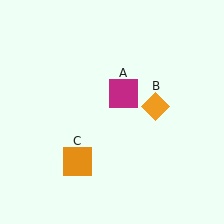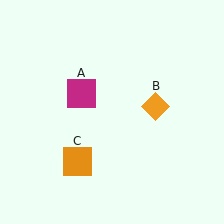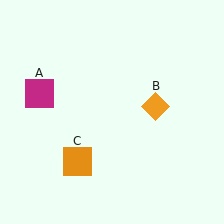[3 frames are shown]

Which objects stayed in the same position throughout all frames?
Orange diamond (object B) and orange square (object C) remained stationary.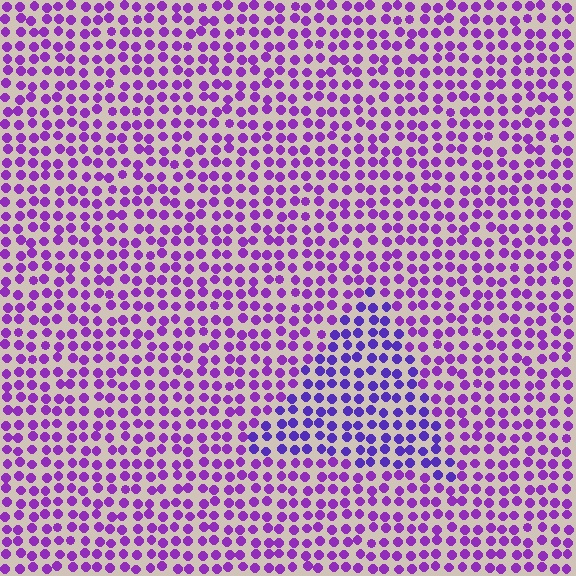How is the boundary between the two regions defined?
The boundary is defined purely by a slight shift in hue (about 26 degrees). Spacing, size, and orientation are identical on both sides.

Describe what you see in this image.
The image is filled with small purple elements in a uniform arrangement. A triangle-shaped region is visible where the elements are tinted to a slightly different hue, forming a subtle color boundary.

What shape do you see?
I see a triangle.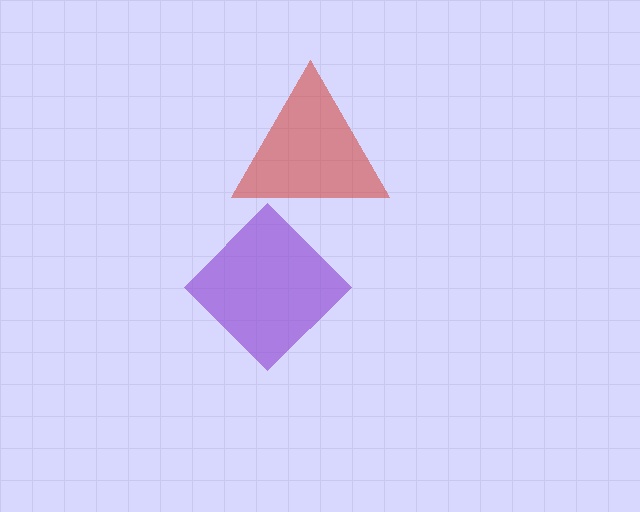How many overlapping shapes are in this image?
There are 2 overlapping shapes in the image.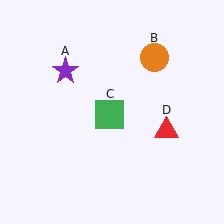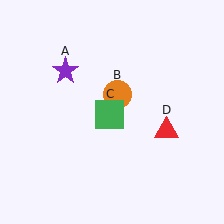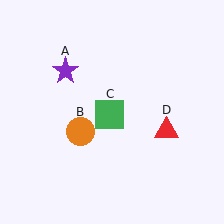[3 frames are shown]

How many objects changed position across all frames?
1 object changed position: orange circle (object B).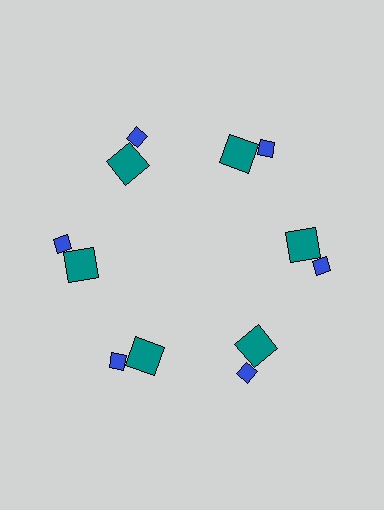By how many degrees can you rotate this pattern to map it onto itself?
The pattern maps onto itself every 60 degrees of rotation.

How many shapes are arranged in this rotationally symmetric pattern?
There are 12 shapes, arranged in 6 groups of 2.